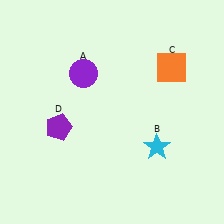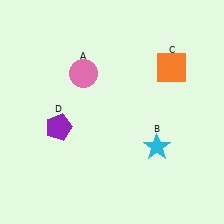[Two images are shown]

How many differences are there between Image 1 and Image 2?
There is 1 difference between the two images.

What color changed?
The circle (A) changed from purple in Image 1 to pink in Image 2.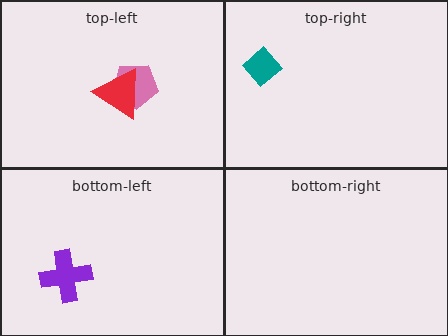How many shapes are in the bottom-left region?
1.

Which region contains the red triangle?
The top-left region.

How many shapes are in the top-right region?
1.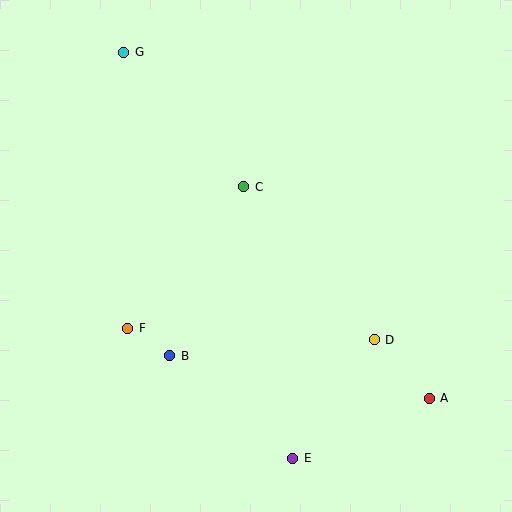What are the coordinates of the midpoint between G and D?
The midpoint between G and D is at (249, 196).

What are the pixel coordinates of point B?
Point B is at (170, 356).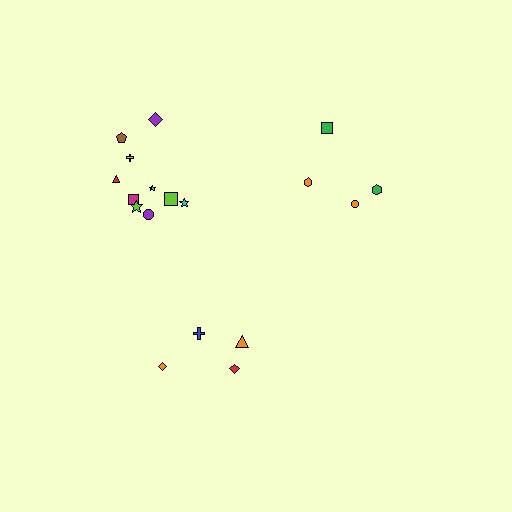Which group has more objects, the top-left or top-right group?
The top-left group.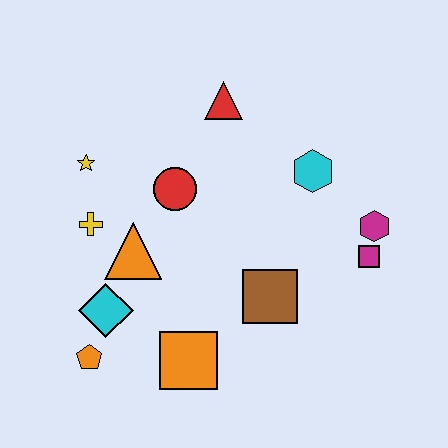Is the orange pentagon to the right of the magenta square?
No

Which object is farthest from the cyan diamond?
The magenta hexagon is farthest from the cyan diamond.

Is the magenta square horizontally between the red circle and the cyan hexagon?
No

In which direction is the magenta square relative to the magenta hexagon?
The magenta square is below the magenta hexagon.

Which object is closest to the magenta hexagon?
The magenta square is closest to the magenta hexagon.